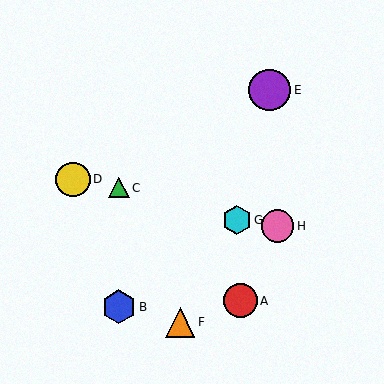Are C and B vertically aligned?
Yes, both are at x≈119.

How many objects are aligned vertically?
2 objects (B, C) are aligned vertically.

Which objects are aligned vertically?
Objects B, C are aligned vertically.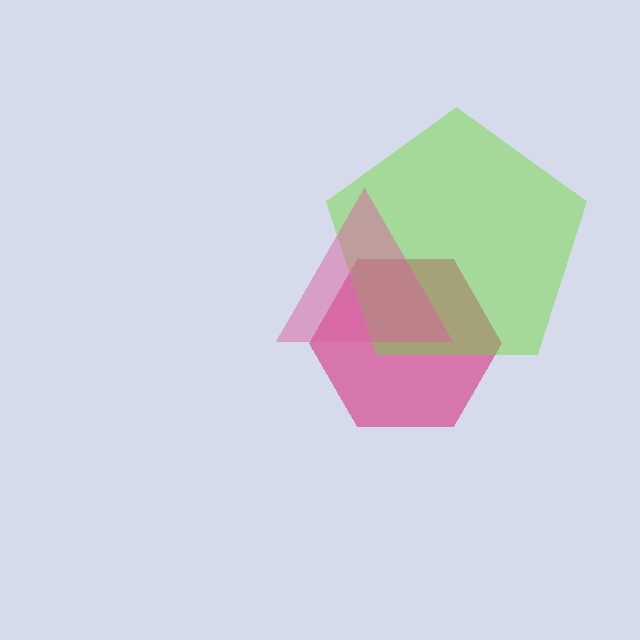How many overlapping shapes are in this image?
There are 3 overlapping shapes in the image.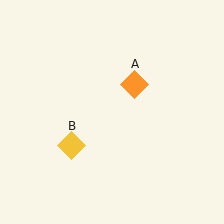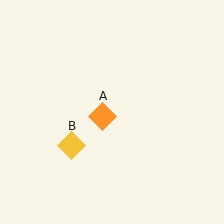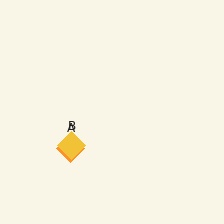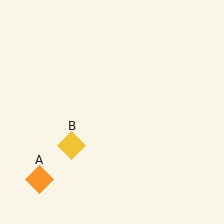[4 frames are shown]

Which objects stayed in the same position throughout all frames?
Yellow diamond (object B) remained stationary.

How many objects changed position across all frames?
1 object changed position: orange diamond (object A).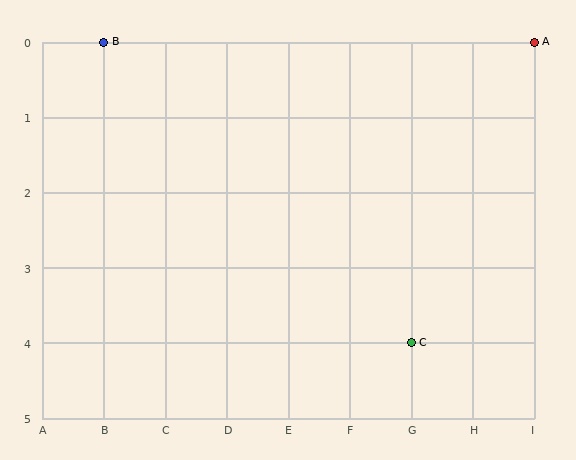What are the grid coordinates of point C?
Point C is at grid coordinates (G, 4).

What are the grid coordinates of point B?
Point B is at grid coordinates (B, 0).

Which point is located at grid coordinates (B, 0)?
Point B is at (B, 0).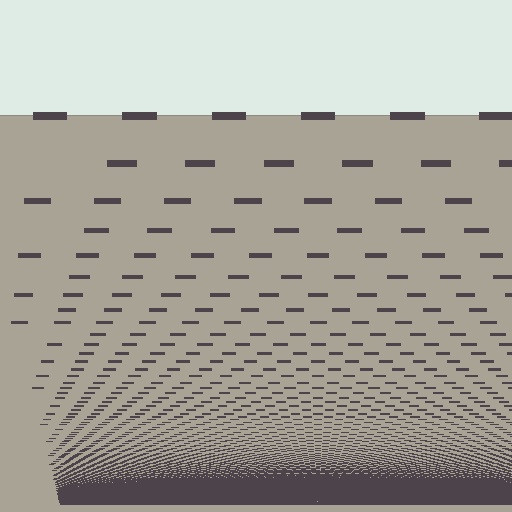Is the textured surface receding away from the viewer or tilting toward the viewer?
The surface appears to tilt toward the viewer. Texture elements get larger and sparser toward the top.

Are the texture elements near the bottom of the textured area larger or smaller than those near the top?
Smaller. The gradient is inverted — elements near the bottom are smaller and denser.